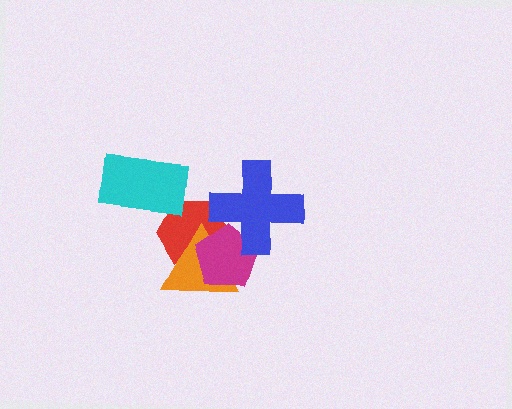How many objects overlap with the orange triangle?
3 objects overlap with the orange triangle.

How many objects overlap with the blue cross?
3 objects overlap with the blue cross.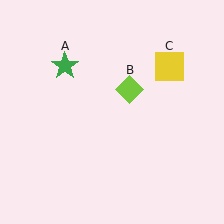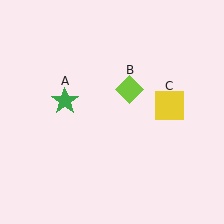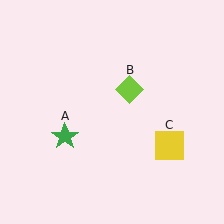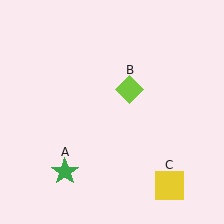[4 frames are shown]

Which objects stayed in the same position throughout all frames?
Lime diamond (object B) remained stationary.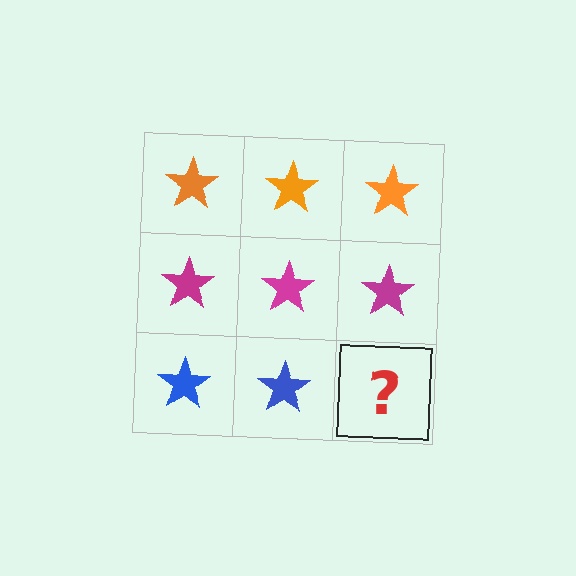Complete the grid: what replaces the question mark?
The question mark should be replaced with a blue star.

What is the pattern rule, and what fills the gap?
The rule is that each row has a consistent color. The gap should be filled with a blue star.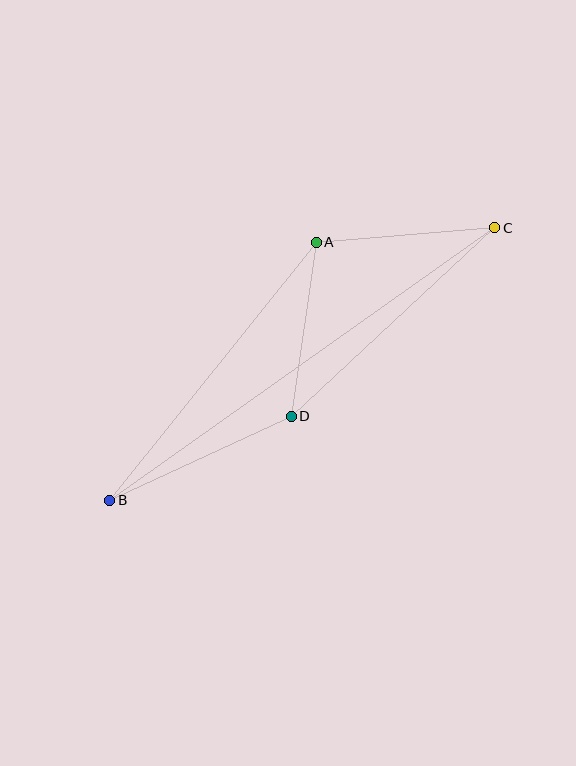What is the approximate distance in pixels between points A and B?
The distance between A and B is approximately 331 pixels.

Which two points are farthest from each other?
Points B and C are farthest from each other.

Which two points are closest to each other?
Points A and D are closest to each other.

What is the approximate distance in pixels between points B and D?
The distance between B and D is approximately 200 pixels.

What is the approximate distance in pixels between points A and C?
The distance between A and C is approximately 179 pixels.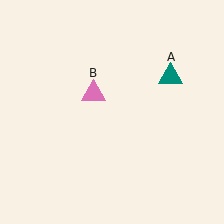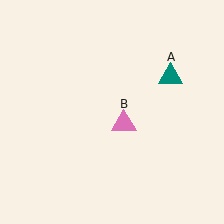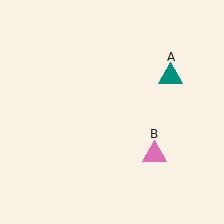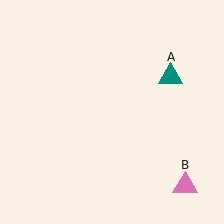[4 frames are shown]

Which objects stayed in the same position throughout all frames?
Teal triangle (object A) remained stationary.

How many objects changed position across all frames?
1 object changed position: pink triangle (object B).